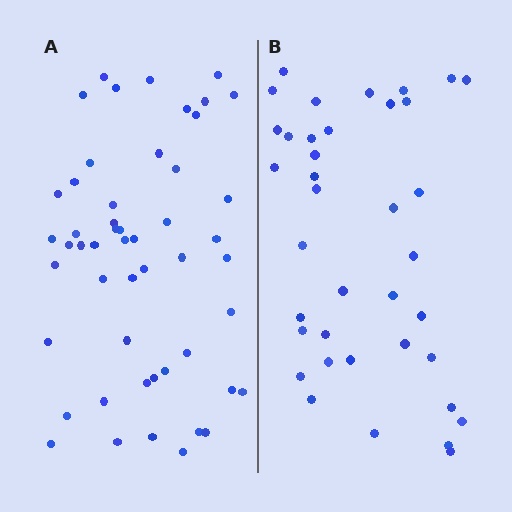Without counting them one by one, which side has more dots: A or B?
Region A (the left region) has more dots.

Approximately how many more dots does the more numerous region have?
Region A has approximately 15 more dots than region B.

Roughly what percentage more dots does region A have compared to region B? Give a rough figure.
About 35% more.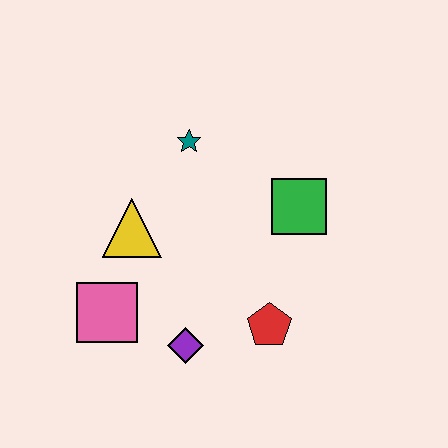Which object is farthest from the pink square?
The green square is farthest from the pink square.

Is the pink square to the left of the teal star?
Yes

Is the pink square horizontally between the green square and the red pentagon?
No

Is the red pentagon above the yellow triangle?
No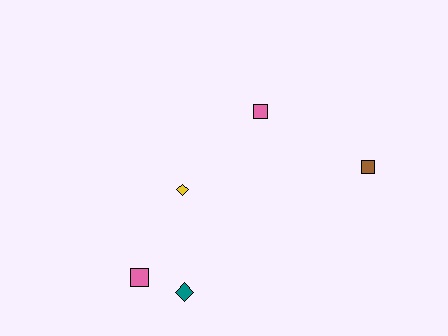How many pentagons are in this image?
There are no pentagons.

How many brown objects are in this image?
There is 1 brown object.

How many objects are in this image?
There are 5 objects.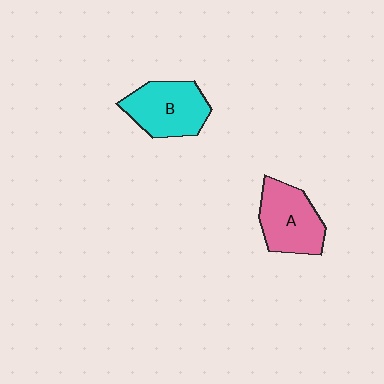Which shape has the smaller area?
Shape A (pink).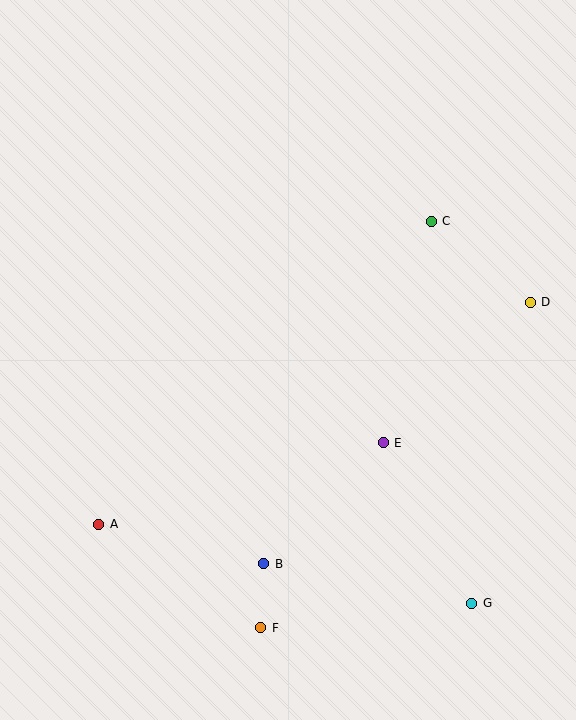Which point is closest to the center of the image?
Point E at (383, 443) is closest to the center.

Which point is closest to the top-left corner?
Point C is closest to the top-left corner.